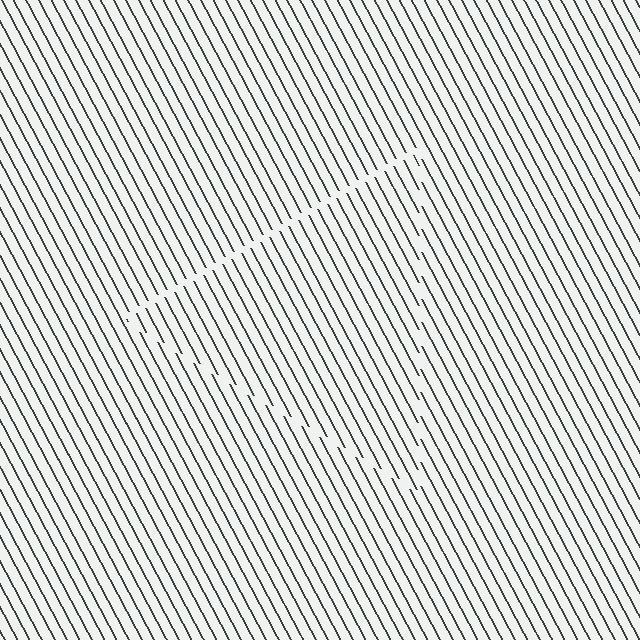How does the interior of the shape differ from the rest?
The interior of the shape contains the same grating, shifted by half a period — the contour is defined by the phase discontinuity where line-ends from the inner and outer gratings abut.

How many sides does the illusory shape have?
3 sides — the line-ends trace a triangle.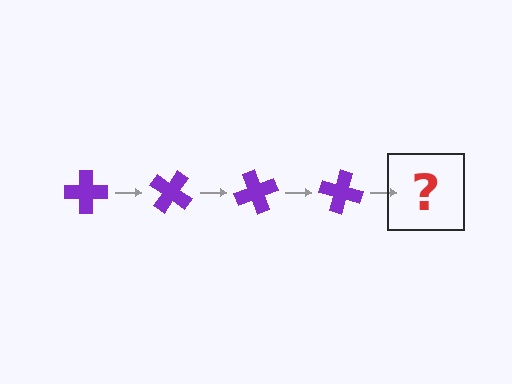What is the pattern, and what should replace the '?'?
The pattern is that the cross rotates 35 degrees each step. The '?' should be a purple cross rotated 140 degrees.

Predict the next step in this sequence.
The next step is a purple cross rotated 140 degrees.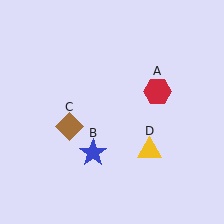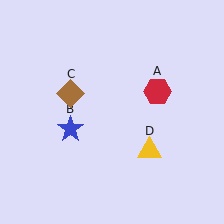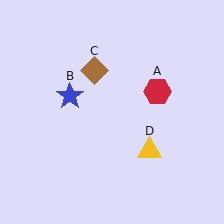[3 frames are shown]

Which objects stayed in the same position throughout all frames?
Red hexagon (object A) and yellow triangle (object D) remained stationary.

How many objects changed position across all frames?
2 objects changed position: blue star (object B), brown diamond (object C).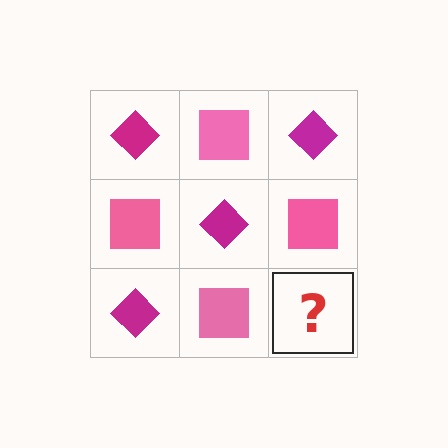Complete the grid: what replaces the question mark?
The question mark should be replaced with a magenta diamond.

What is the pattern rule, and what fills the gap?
The rule is that it alternates magenta diamond and pink square in a checkerboard pattern. The gap should be filled with a magenta diamond.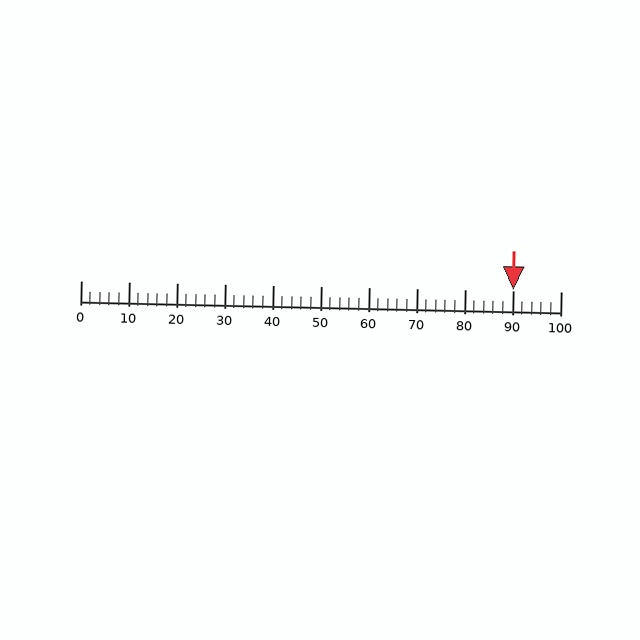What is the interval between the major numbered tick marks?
The major tick marks are spaced 10 units apart.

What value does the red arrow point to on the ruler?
The red arrow points to approximately 90.